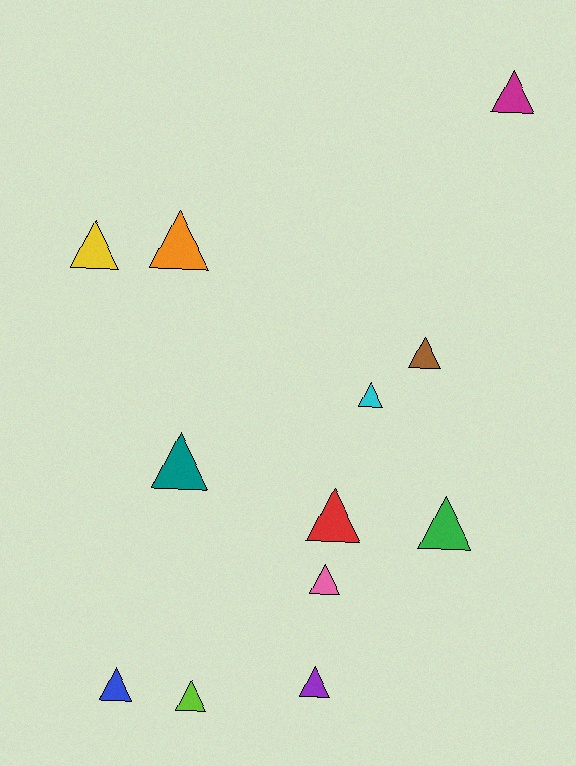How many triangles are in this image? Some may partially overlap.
There are 12 triangles.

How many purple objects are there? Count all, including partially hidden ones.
There is 1 purple object.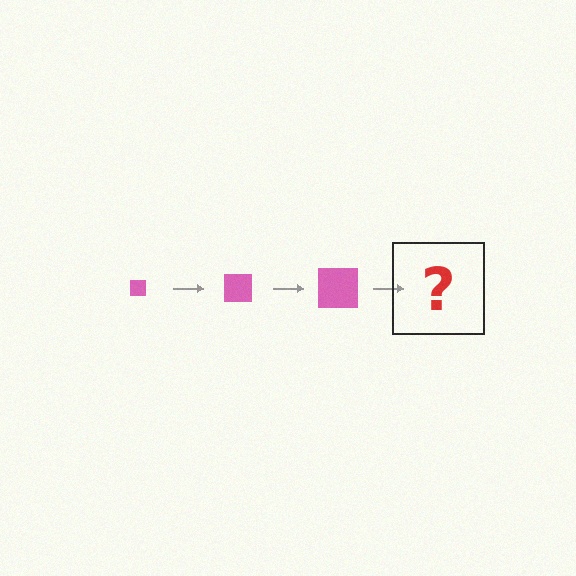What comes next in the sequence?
The next element should be a pink square, larger than the previous one.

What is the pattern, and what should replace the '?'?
The pattern is that the square gets progressively larger each step. The '?' should be a pink square, larger than the previous one.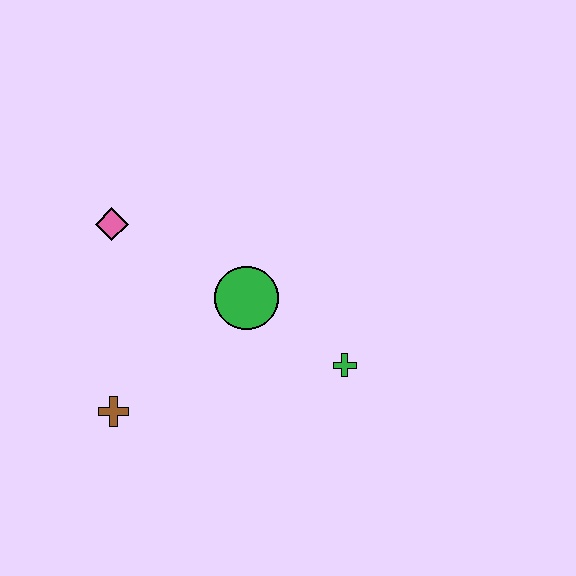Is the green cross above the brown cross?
Yes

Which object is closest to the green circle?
The green cross is closest to the green circle.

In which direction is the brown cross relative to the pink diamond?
The brown cross is below the pink diamond.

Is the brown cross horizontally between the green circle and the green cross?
No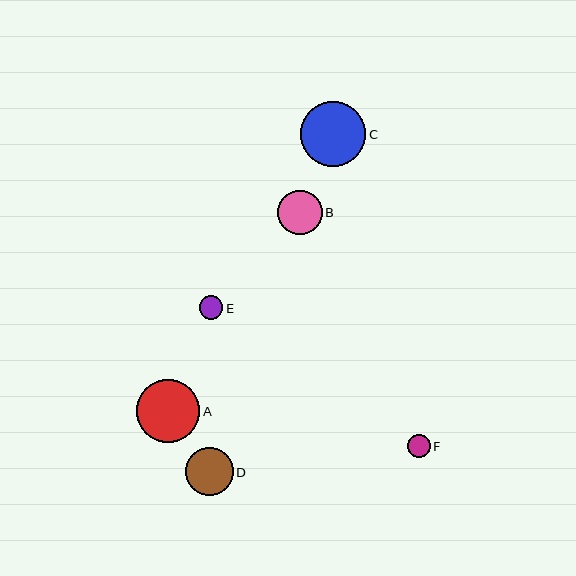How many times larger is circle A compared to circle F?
Circle A is approximately 2.8 times the size of circle F.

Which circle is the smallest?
Circle F is the smallest with a size of approximately 23 pixels.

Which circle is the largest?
Circle C is the largest with a size of approximately 66 pixels.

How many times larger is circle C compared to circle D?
Circle C is approximately 1.4 times the size of circle D.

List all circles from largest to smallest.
From largest to smallest: C, A, D, B, E, F.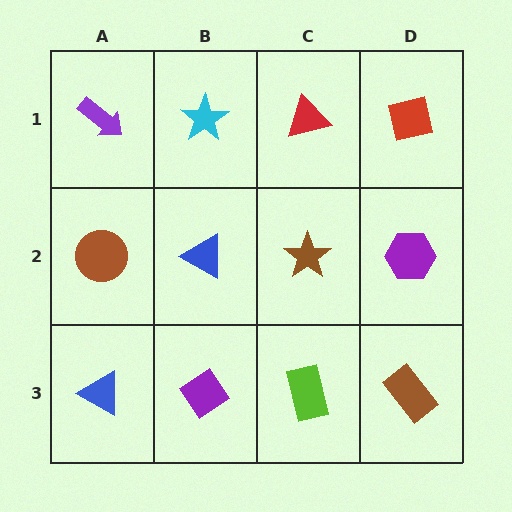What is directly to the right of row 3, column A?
A purple diamond.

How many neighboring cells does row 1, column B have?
3.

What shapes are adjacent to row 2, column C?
A red triangle (row 1, column C), a lime rectangle (row 3, column C), a blue triangle (row 2, column B), a purple hexagon (row 2, column D).